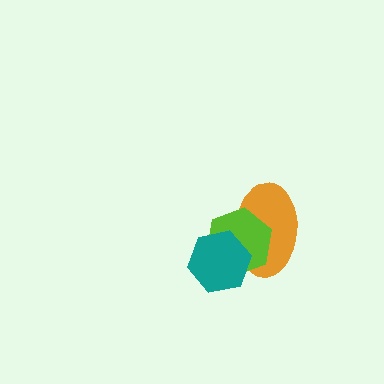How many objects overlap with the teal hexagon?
2 objects overlap with the teal hexagon.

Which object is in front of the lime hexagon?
The teal hexagon is in front of the lime hexagon.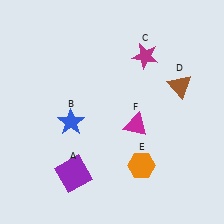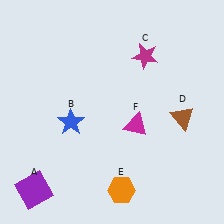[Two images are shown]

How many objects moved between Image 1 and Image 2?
3 objects moved between the two images.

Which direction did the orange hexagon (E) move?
The orange hexagon (E) moved down.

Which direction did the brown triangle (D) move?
The brown triangle (D) moved down.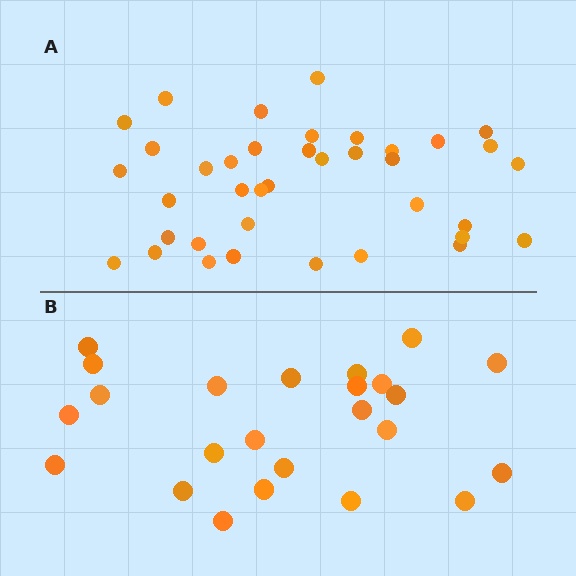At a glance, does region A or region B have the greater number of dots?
Region A (the top region) has more dots.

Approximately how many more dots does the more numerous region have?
Region A has approximately 15 more dots than region B.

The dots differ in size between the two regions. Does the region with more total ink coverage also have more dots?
No. Region B has more total ink coverage because its dots are larger, but region A actually contains more individual dots. Total area can be misleading — the number of items is what matters here.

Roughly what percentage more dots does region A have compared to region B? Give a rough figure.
About 60% more.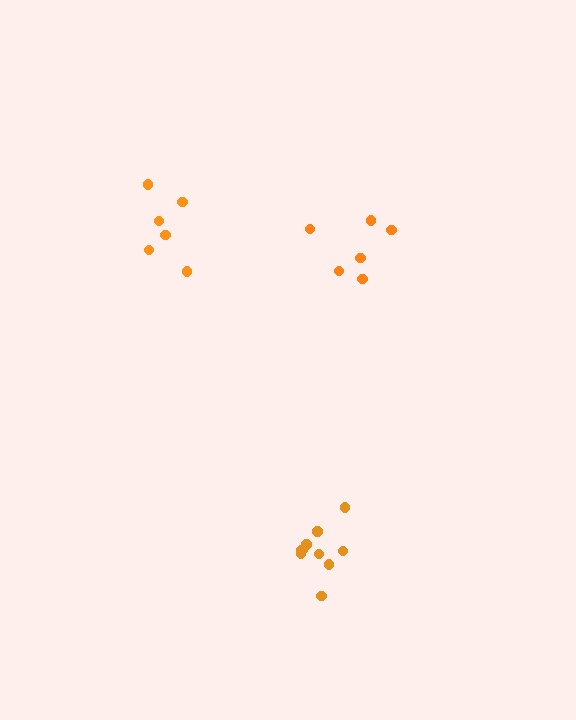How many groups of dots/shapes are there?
There are 3 groups.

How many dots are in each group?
Group 1: 11 dots, Group 2: 6 dots, Group 3: 6 dots (23 total).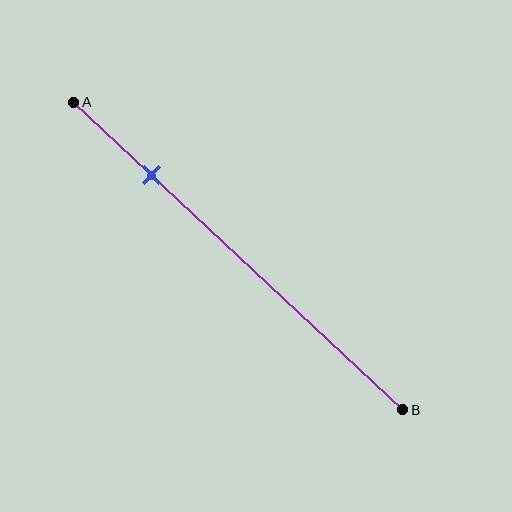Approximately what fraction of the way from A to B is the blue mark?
The blue mark is approximately 25% of the way from A to B.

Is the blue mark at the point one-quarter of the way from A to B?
Yes, the mark is approximately at the one-quarter point.